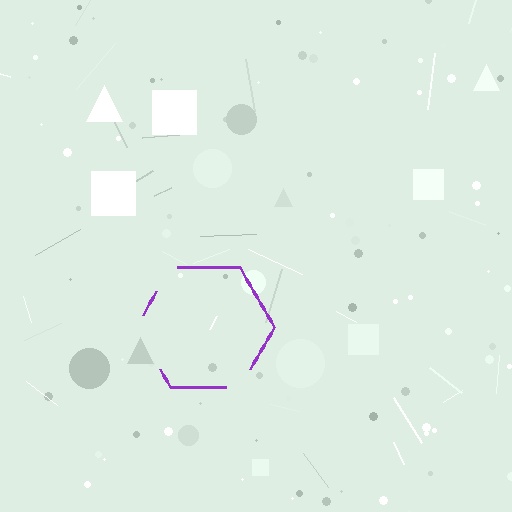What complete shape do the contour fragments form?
The contour fragments form a hexagon.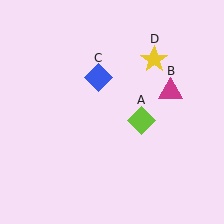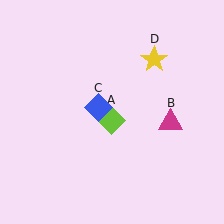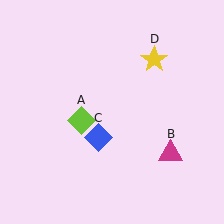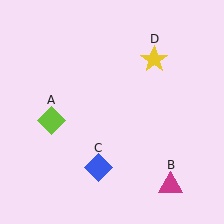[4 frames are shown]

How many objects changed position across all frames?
3 objects changed position: lime diamond (object A), magenta triangle (object B), blue diamond (object C).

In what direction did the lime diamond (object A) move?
The lime diamond (object A) moved left.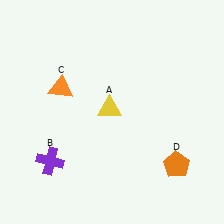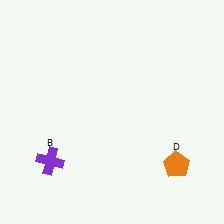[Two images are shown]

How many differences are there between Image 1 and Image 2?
There are 2 differences between the two images.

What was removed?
The yellow triangle (A), the orange triangle (C) were removed in Image 2.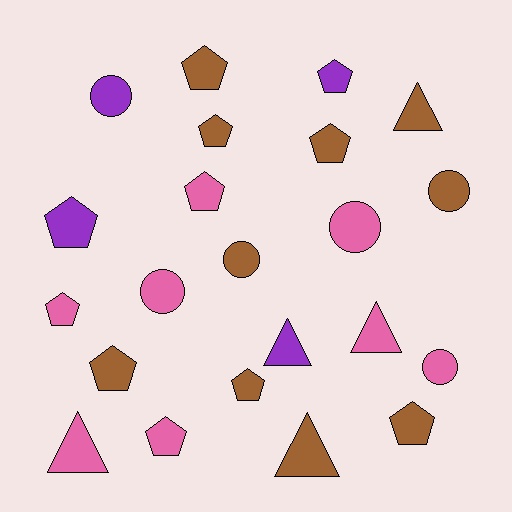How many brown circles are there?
There are 2 brown circles.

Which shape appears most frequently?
Pentagon, with 11 objects.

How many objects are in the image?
There are 22 objects.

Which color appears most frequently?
Brown, with 10 objects.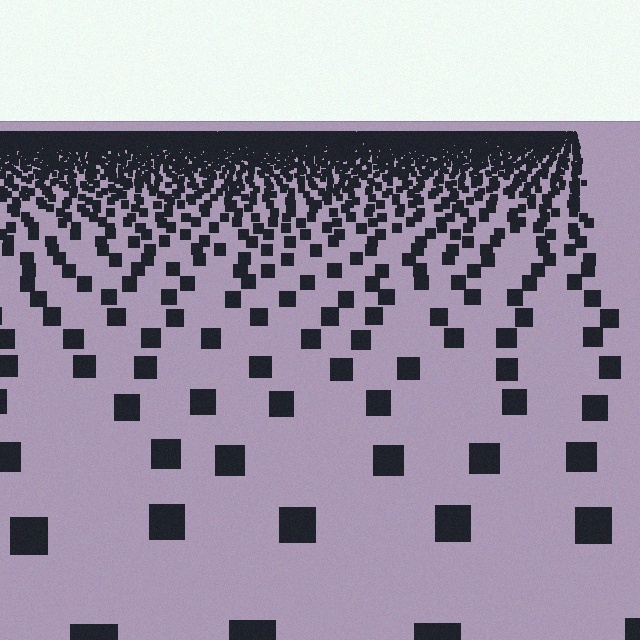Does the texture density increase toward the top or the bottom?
Density increases toward the top.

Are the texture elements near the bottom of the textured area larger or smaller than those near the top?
Larger. Near the bottom, elements are closer to the viewer and appear at a bigger on-screen size.